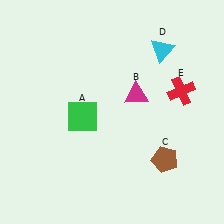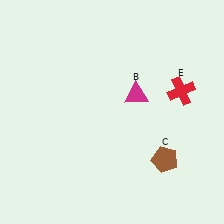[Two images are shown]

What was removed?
The cyan triangle (D), the green square (A) were removed in Image 2.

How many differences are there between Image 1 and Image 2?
There are 2 differences between the two images.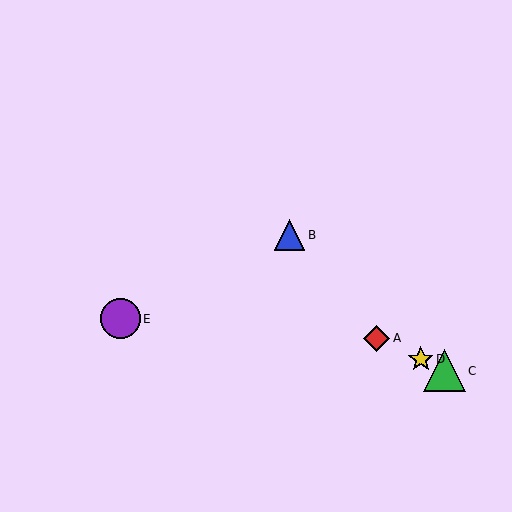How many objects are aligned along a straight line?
3 objects (A, C, D) are aligned along a straight line.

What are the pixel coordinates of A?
Object A is at (376, 338).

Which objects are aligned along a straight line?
Objects A, C, D are aligned along a straight line.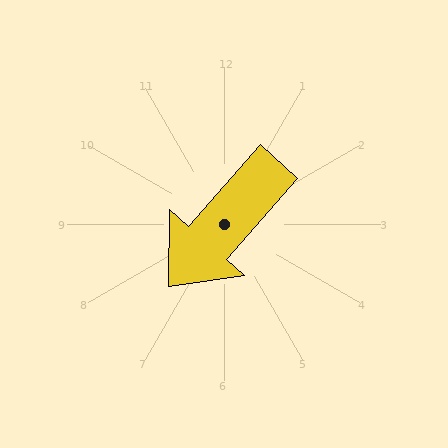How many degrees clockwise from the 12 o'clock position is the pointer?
Approximately 221 degrees.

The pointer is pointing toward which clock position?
Roughly 7 o'clock.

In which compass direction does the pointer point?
Southwest.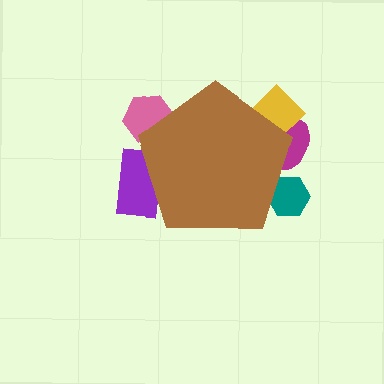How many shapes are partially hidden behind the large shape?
5 shapes are partially hidden.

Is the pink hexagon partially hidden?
Yes, the pink hexagon is partially hidden behind the brown pentagon.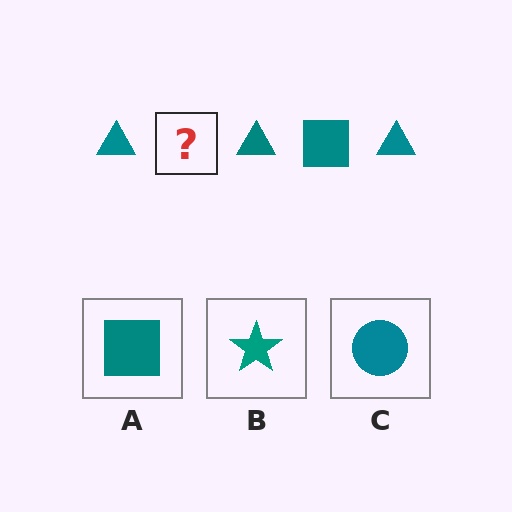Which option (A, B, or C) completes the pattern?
A.